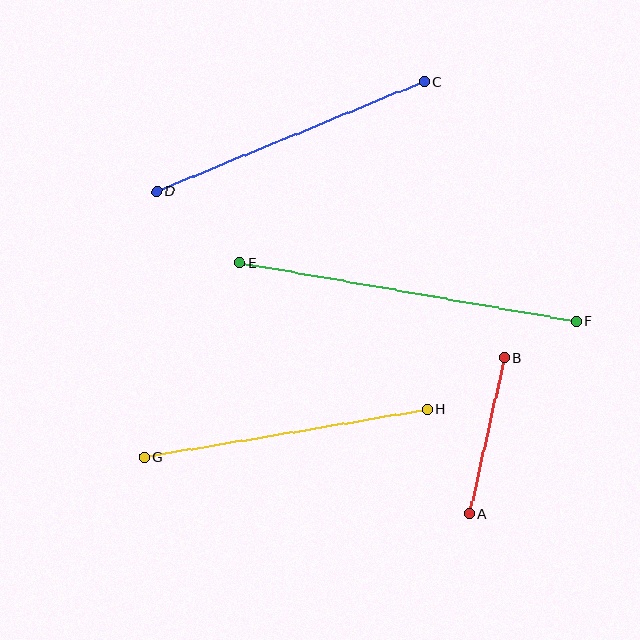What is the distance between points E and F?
The distance is approximately 341 pixels.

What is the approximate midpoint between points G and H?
The midpoint is at approximately (286, 433) pixels.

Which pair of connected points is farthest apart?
Points E and F are farthest apart.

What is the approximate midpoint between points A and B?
The midpoint is at approximately (487, 436) pixels.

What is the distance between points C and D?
The distance is approximately 289 pixels.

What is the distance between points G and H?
The distance is approximately 287 pixels.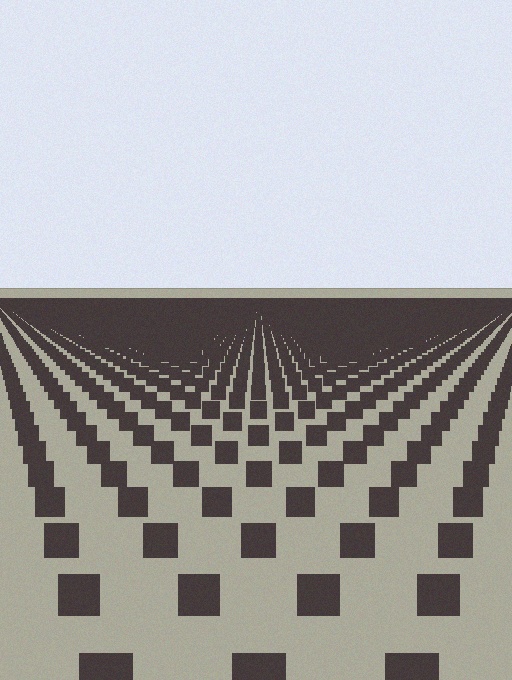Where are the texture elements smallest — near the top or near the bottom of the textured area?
Near the top.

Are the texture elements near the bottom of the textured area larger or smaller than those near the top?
Larger. Near the bottom, elements are closer to the viewer and appear at a bigger on-screen size.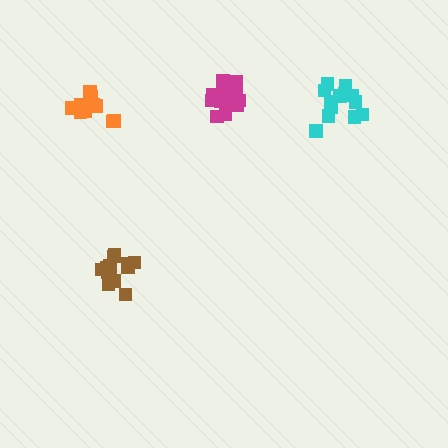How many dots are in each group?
Group 1: 13 dots, Group 2: 11 dots, Group 3: 15 dots, Group 4: 14 dots (53 total).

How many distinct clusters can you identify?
There are 4 distinct clusters.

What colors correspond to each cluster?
The clusters are colored: cyan, orange, magenta, brown.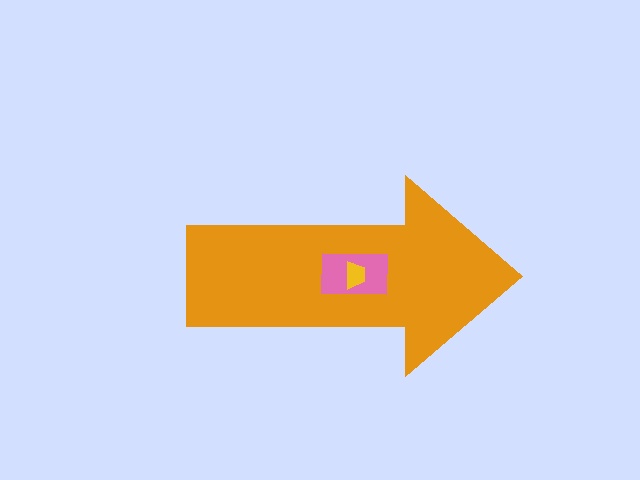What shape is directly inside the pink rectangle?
The yellow trapezoid.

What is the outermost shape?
The orange arrow.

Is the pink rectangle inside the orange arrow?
Yes.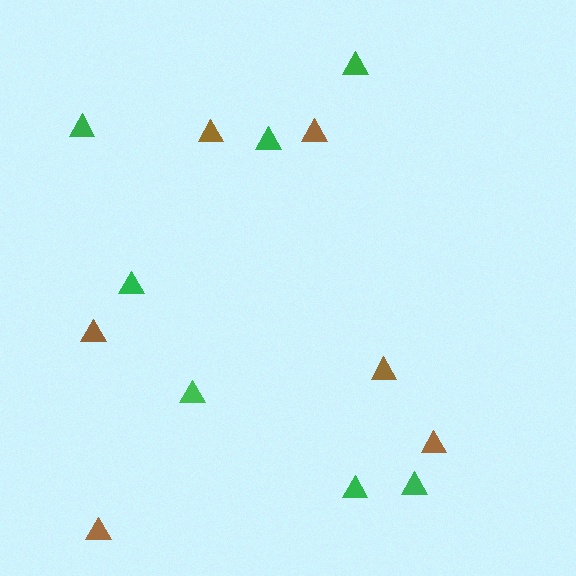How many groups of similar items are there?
There are 2 groups: one group of green triangles (7) and one group of brown triangles (6).